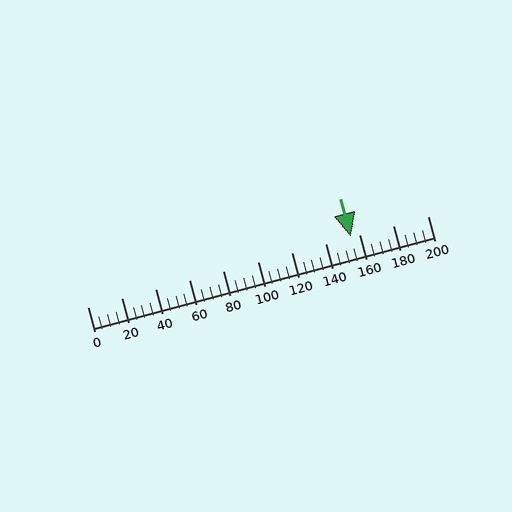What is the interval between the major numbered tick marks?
The major tick marks are spaced 20 units apart.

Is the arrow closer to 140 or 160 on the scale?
The arrow is closer to 160.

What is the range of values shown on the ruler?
The ruler shows values from 0 to 200.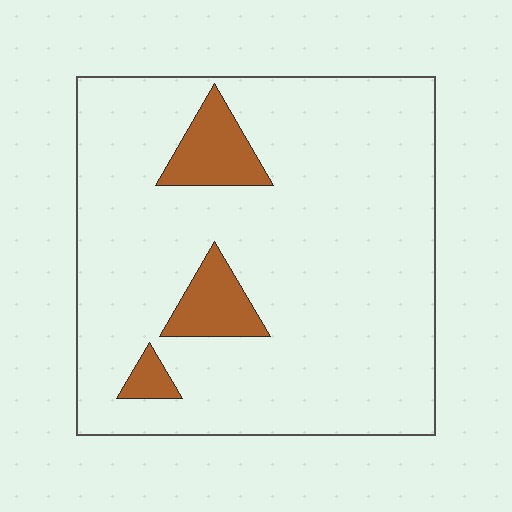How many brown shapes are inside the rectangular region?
3.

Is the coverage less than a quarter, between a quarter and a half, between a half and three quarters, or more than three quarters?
Less than a quarter.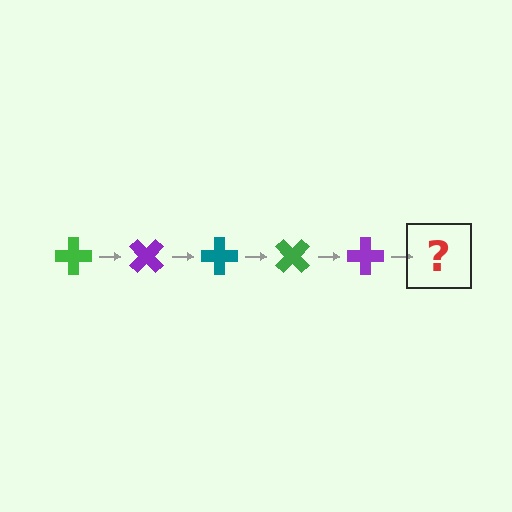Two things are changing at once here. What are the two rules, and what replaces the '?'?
The two rules are that it rotates 45 degrees each step and the color cycles through green, purple, and teal. The '?' should be a teal cross, rotated 225 degrees from the start.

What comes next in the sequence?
The next element should be a teal cross, rotated 225 degrees from the start.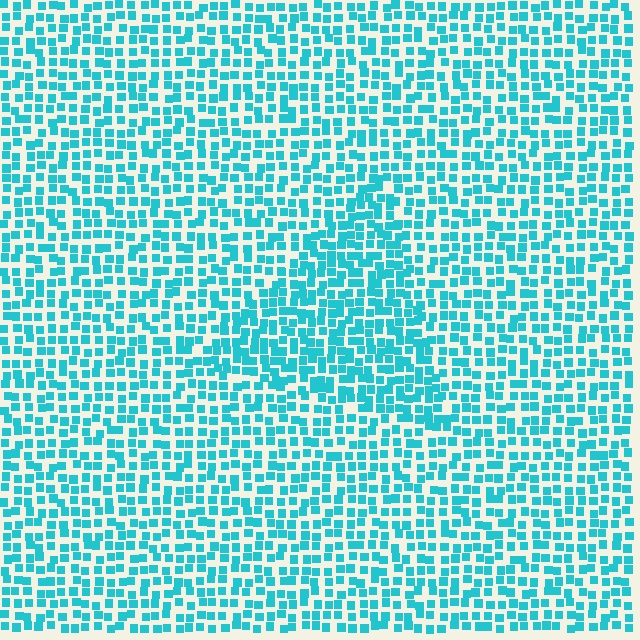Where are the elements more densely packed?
The elements are more densely packed inside the triangle boundary.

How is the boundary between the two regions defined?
The boundary is defined by a change in element density (approximately 1.4x ratio). All elements are the same color, size, and shape.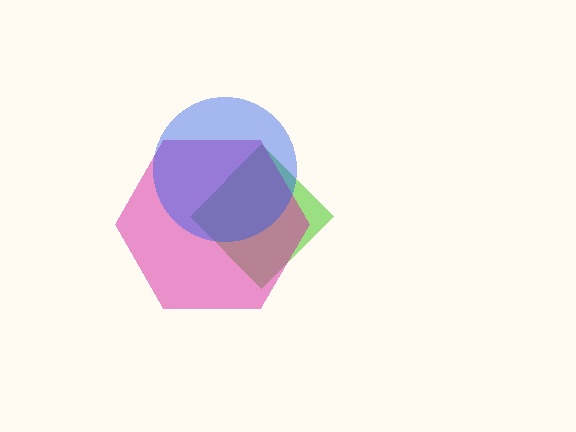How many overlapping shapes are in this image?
There are 3 overlapping shapes in the image.